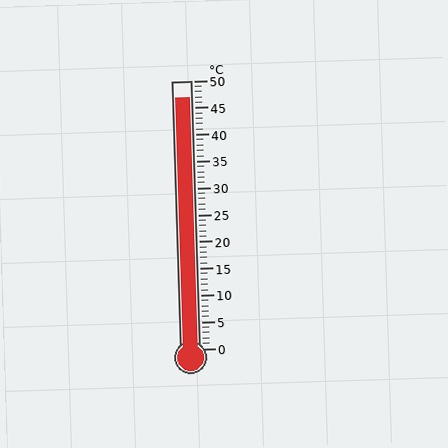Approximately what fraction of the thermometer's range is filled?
The thermometer is filled to approximately 95% of its range.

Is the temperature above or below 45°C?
The temperature is above 45°C.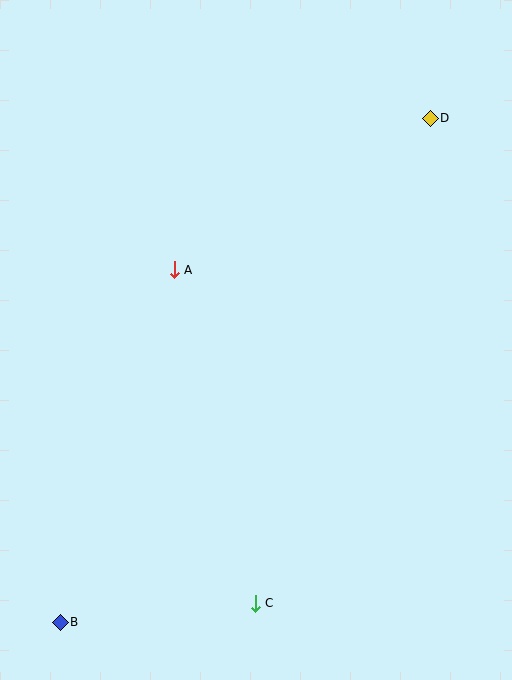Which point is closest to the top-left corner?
Point A is closest to the top-left corner.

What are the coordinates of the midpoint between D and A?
The midpoint between D and A is at (302, 194).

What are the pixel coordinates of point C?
Point C is at (255, 603).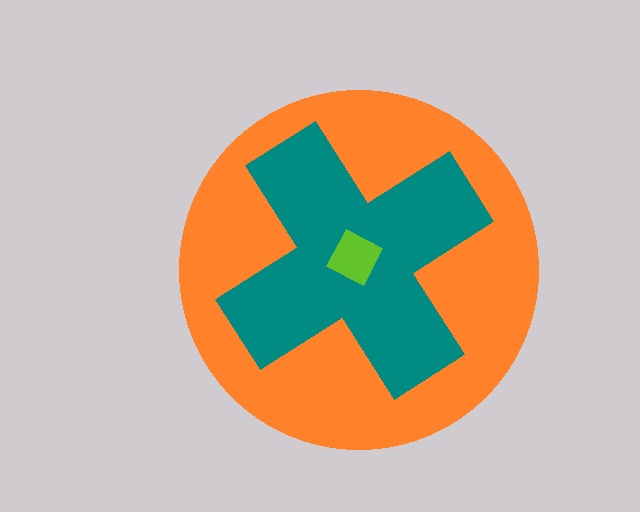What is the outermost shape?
The orange circle.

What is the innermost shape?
The lime diamond.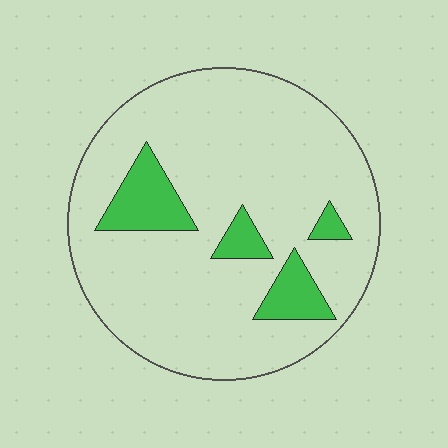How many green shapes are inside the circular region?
4.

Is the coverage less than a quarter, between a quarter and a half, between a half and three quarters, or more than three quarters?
Less than a quarter.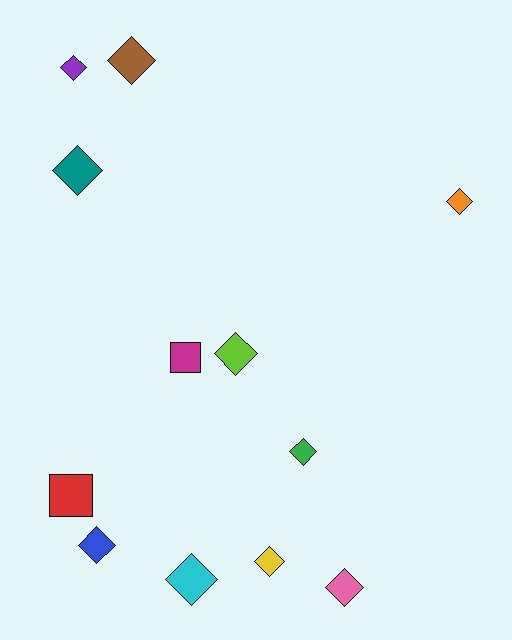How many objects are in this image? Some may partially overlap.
There are 12 objects.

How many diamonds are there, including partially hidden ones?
There are 10 diamonds.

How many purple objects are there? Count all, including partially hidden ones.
There is 1 purple object.